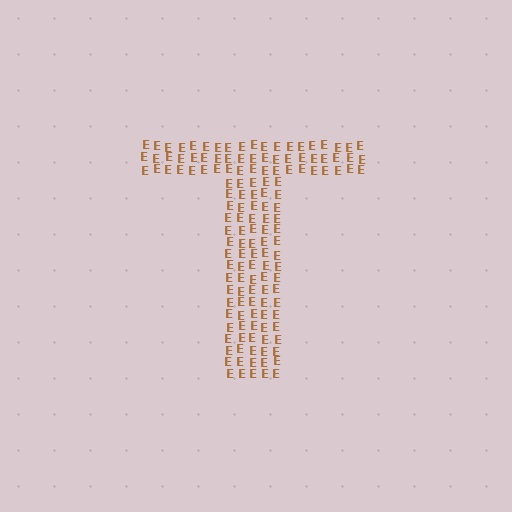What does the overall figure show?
The overall figure shows the letter T.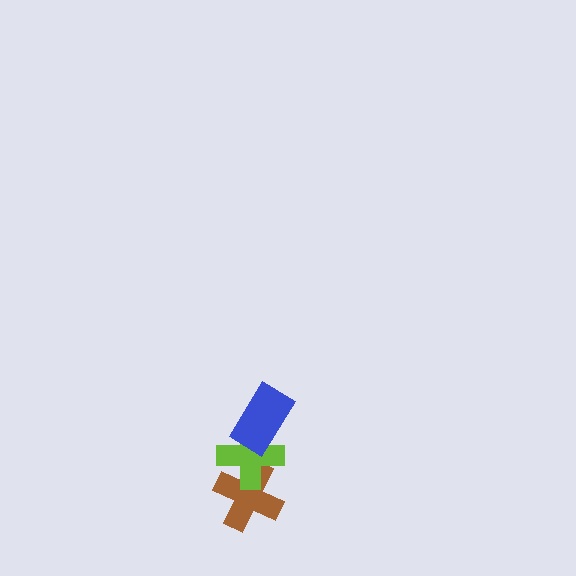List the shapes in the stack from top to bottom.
From top to bottom: the blue rectangle, the lime cross, the brown cross.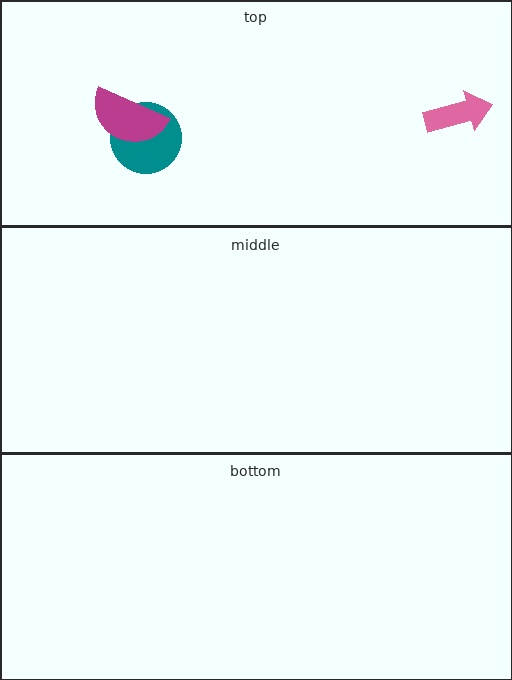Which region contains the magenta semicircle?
The top region.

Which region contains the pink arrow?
The top region.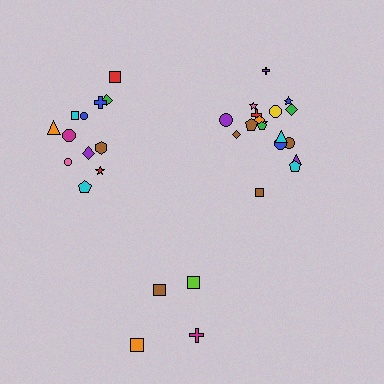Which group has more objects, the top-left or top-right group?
The top-right group.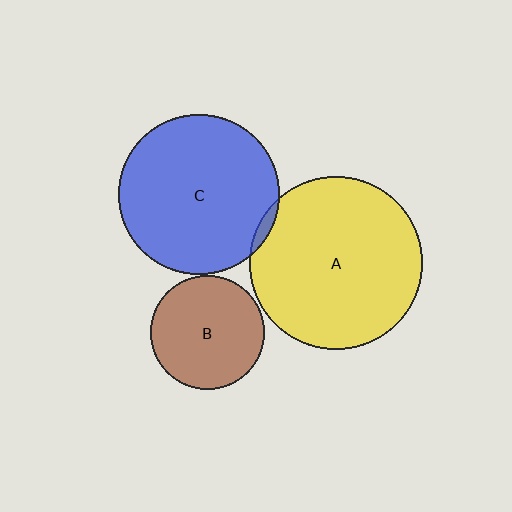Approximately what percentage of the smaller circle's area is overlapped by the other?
Approximately 5%.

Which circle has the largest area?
Circle A (yellow).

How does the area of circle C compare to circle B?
Approximately 2.0 times.